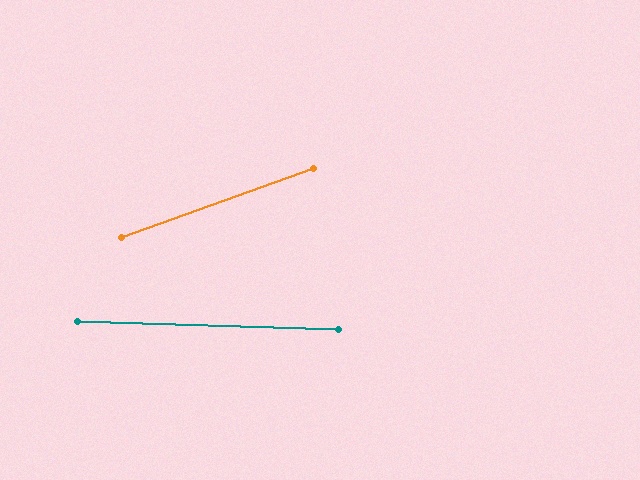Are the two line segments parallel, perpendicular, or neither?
Neither parallel nor perpendicular — they differ by about 21°.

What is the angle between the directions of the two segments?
Approximately 21 degrees.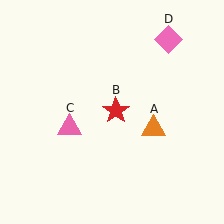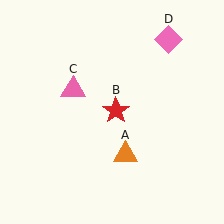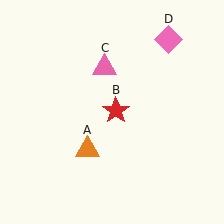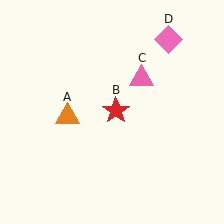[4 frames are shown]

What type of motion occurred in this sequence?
The orange triangle (object A), pink triangle (object C) rotated clockwise around the center of the scene.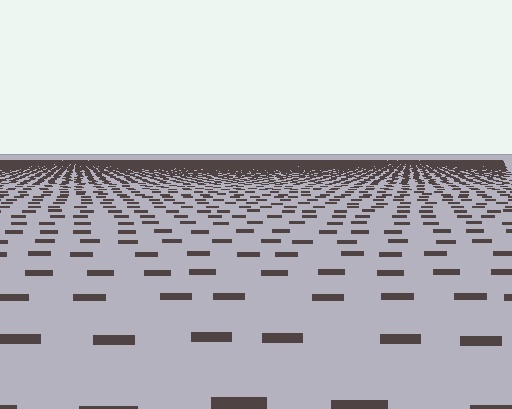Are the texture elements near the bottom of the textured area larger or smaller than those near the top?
Larger. Near the bottom, elements are closer to the viewer and appear at a bigger on-screen size.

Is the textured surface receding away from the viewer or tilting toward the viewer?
The surface is receding away from the viewer. Texture elements get smaller and denser toward the top.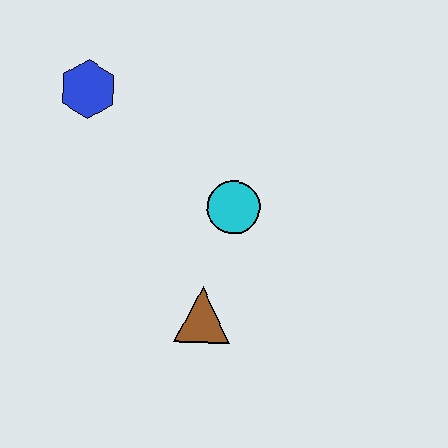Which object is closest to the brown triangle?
The cyan circle is closest to the brown triangle.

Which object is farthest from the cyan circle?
The blue hexagon is farthest from the cyan circle.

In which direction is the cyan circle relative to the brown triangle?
The cyan circle is above the brown triangle.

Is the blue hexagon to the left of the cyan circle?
Yes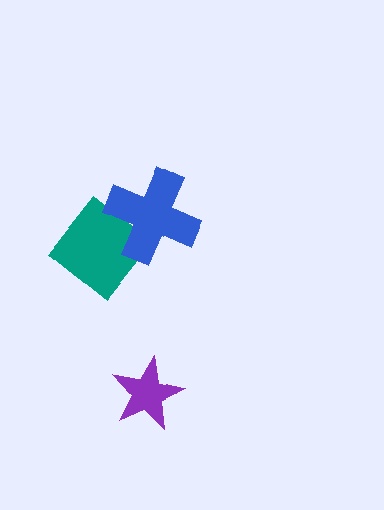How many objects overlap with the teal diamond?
1 object overlaps with the teal diamond.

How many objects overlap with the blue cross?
1 object overlaps with the blue cross.